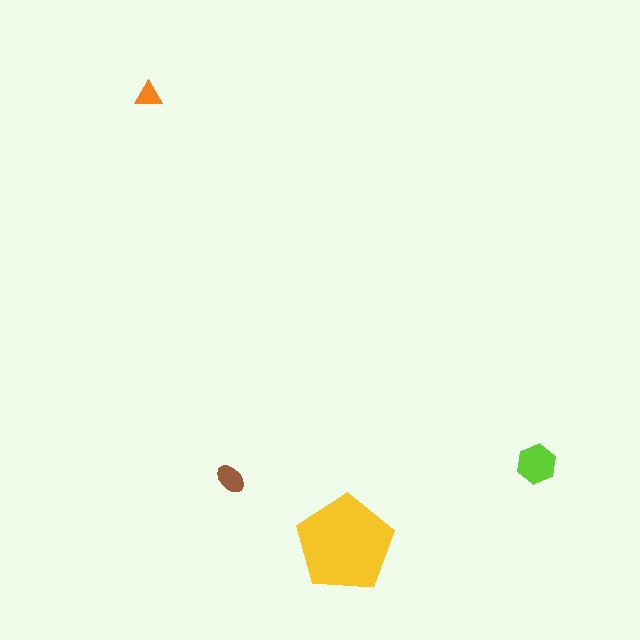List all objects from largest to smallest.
The yellow pentagon, the lime hexagon, the brown ellipse, the orange triangle.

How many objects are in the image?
There are 4 objects in the image.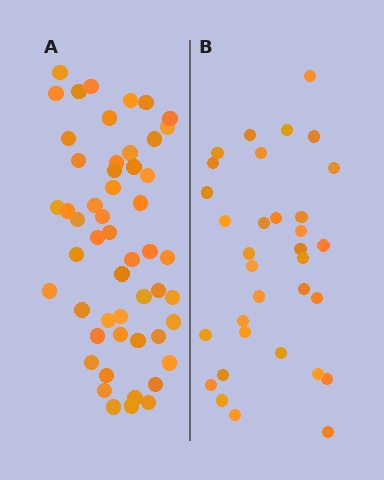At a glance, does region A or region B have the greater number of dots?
Region A (the left region) has more dots.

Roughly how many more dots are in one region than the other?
Region A has approximately 20 more dots than region B.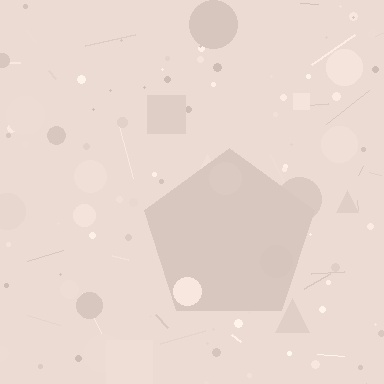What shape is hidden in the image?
A pentagon is hidden in the image.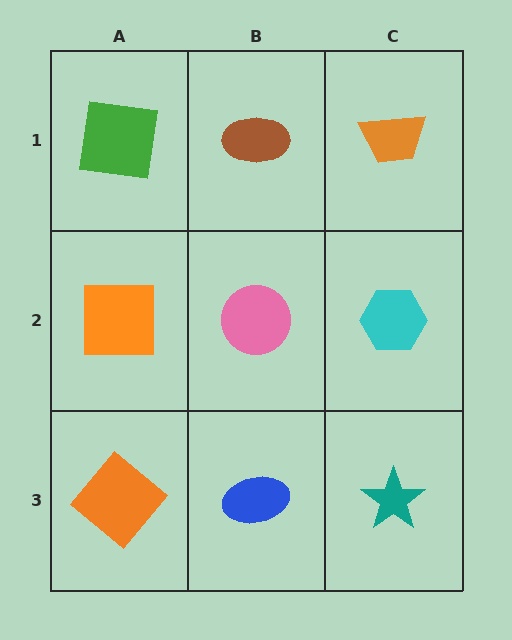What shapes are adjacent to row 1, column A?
An orange square (row 2, column A), a brown ellipse (row 1, column B).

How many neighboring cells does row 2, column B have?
4.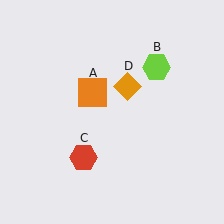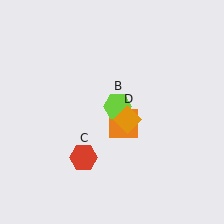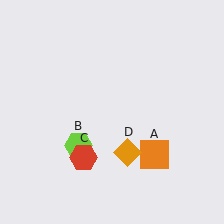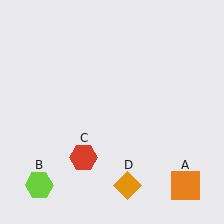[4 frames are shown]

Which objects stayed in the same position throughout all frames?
Red hexagon (object C) remained stationary.